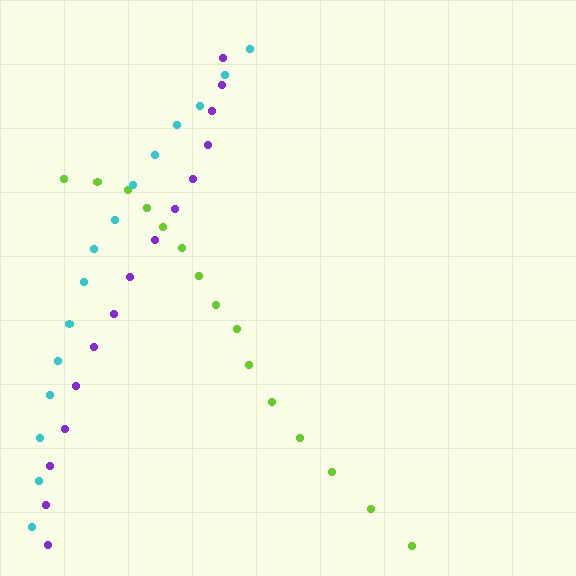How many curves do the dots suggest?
There are 3 distinct paths.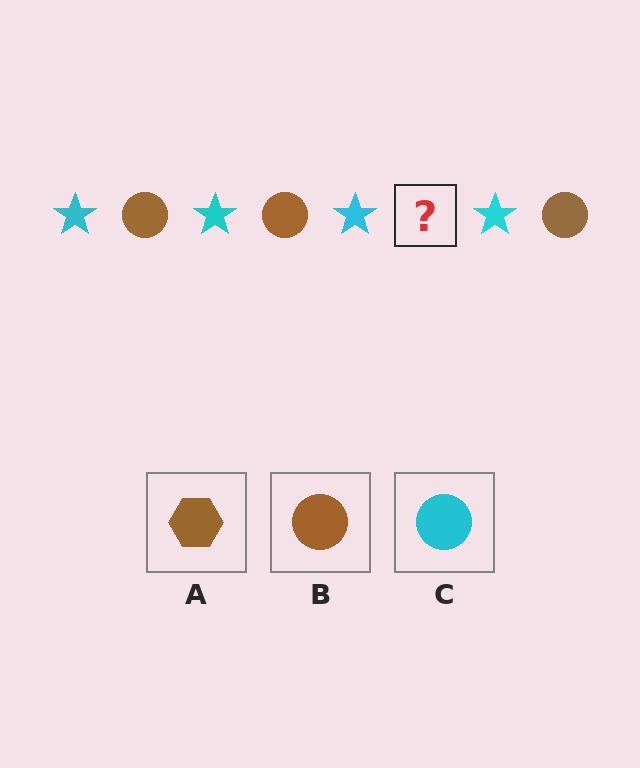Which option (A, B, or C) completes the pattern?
B.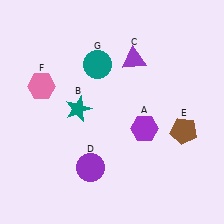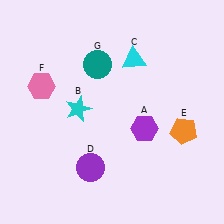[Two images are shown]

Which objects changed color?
B changed from teal to cyan. C changed from purple to cyan. E changed from brown to orange.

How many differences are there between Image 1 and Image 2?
There are 3 differences between the two images.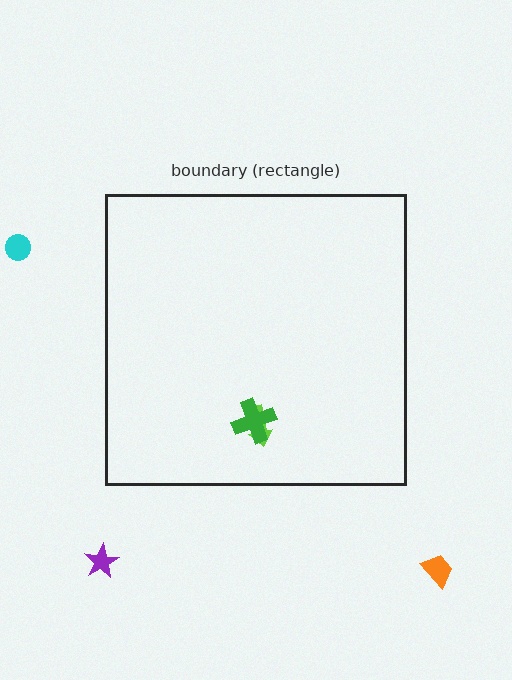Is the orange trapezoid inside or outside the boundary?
Outside.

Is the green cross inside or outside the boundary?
Inside.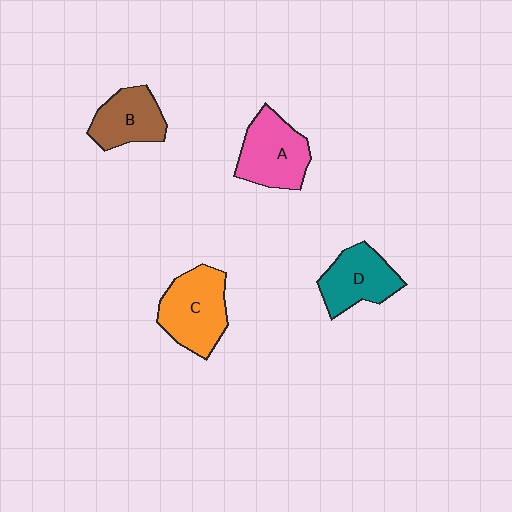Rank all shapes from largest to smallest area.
From largest to smallest: C (orange), A (pink), D (teal), B (brown).